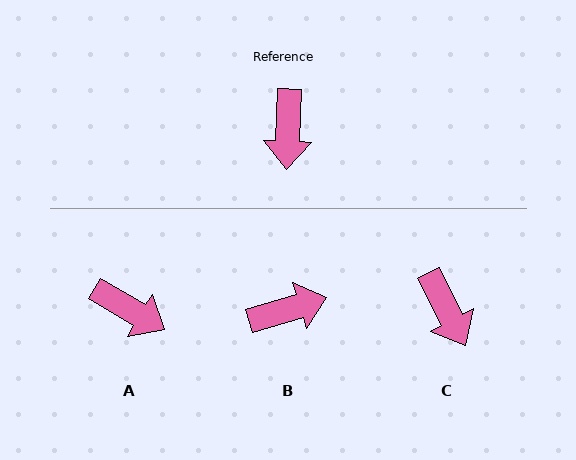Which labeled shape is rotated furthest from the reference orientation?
B, about 108 degrees away.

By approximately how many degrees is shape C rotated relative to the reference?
Approximately 29 degrees counter-clockwise.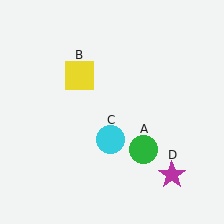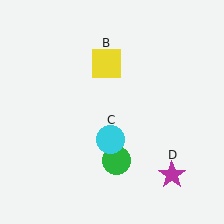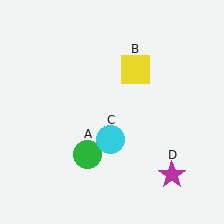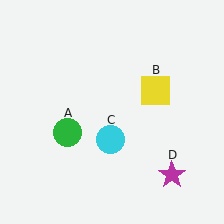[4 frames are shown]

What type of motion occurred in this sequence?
The green circle (object A), yellow square (object B) rotated clockwise around the center of the scene.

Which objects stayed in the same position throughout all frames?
Cyan circle (object C) and magenta star (object D) remained stationary.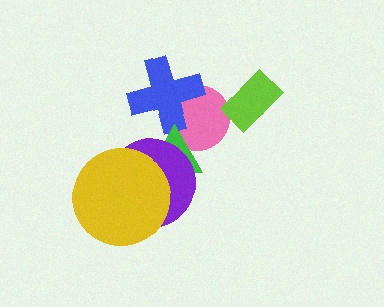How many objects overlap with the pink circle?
2 objects overlap with the pink circle.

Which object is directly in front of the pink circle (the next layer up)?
The blue cross is directly in front of the pink circle.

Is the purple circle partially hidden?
Yes, it is partially covered by another shape.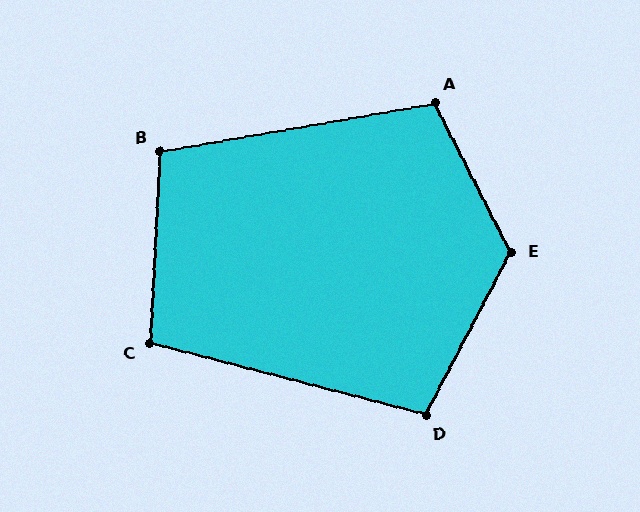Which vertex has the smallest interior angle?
C, at approximately 102 degrees.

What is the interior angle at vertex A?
Approximately 107 degrees (obtuse).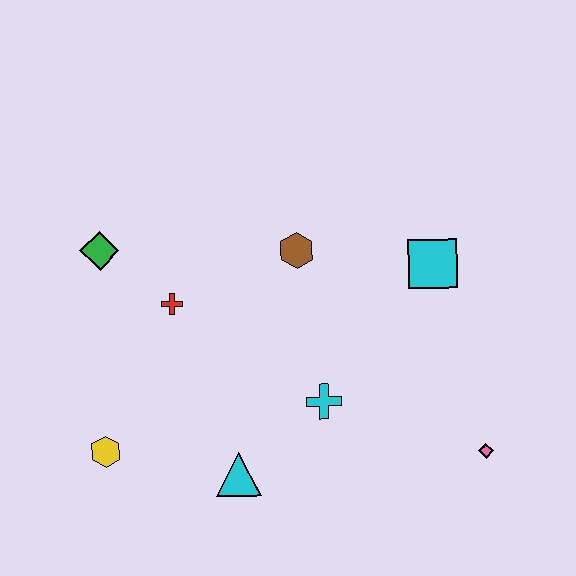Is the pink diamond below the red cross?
Yes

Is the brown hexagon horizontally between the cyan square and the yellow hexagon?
Yes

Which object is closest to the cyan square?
The brown hexagon is closest to the cyan square.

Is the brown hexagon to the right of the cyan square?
No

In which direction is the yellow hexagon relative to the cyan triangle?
The yellow hexagon is to the left of the cyan triangle.